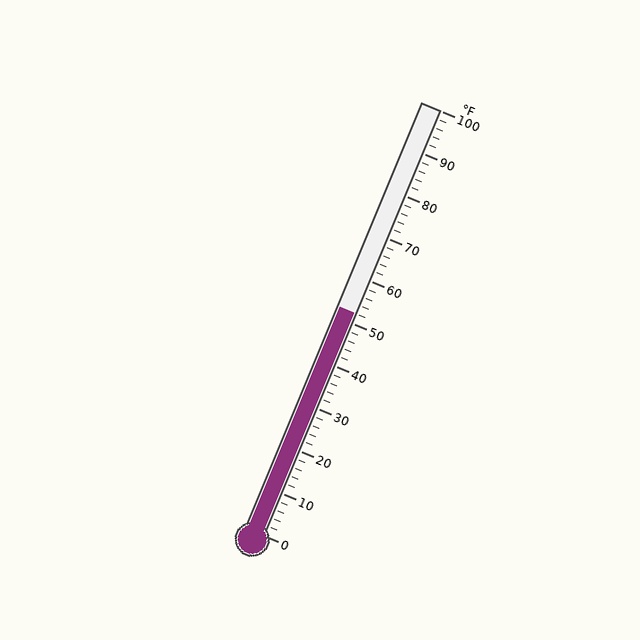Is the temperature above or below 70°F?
The temperature is below 70°F.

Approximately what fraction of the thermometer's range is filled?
The thermometer is filled to approximately 50% of its range.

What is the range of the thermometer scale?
The thermometer scale ranges from 0°F to 100°F.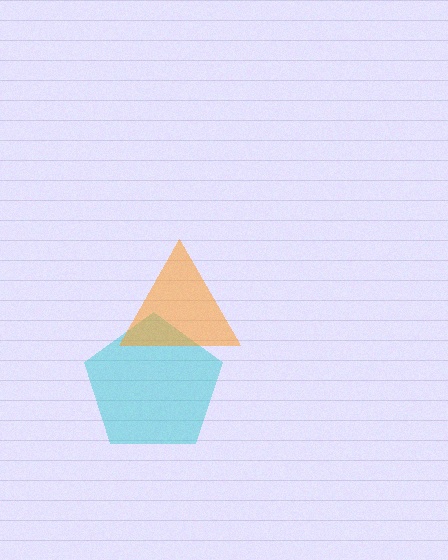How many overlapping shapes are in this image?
There are 2 overlapping shapes in the image.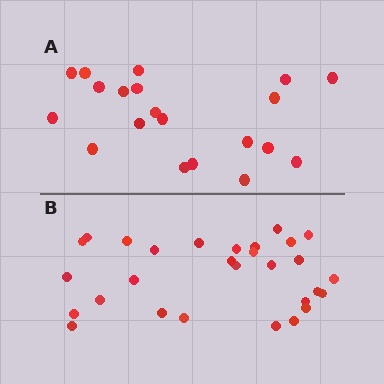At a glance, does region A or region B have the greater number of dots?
Region B (the bottom region) has more dots.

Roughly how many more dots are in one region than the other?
Region B has roughly 8 or so more dots than region A.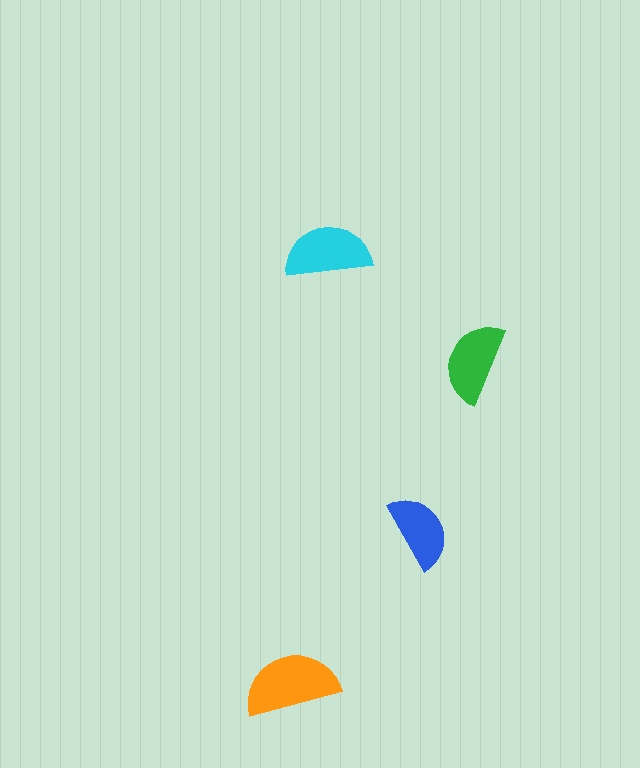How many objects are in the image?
There are 4 objects in the image.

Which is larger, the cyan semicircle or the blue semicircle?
The cyan one.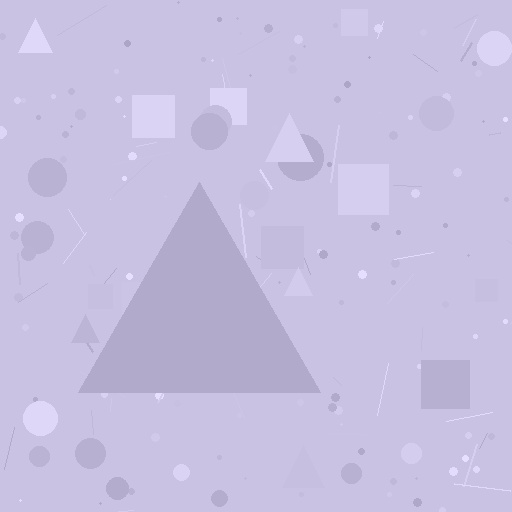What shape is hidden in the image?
A triangle is hidden in the image.